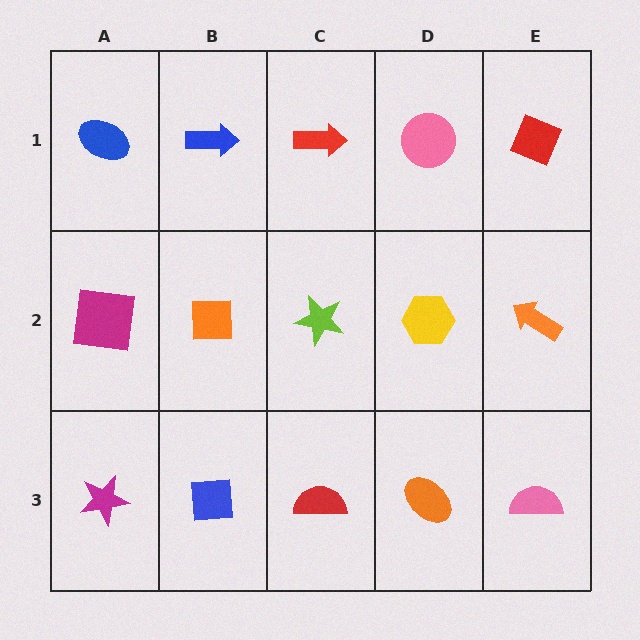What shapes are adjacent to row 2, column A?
A blue ellipse (row 1, column A), a magenta star (row 3, column A), an orange square (row 2, column B).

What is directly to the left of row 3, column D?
A red semicircle.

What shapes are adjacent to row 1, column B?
An orange square (row 2, column B), a blue ellipse (row 1, column A), a red arrow (row 1, column C).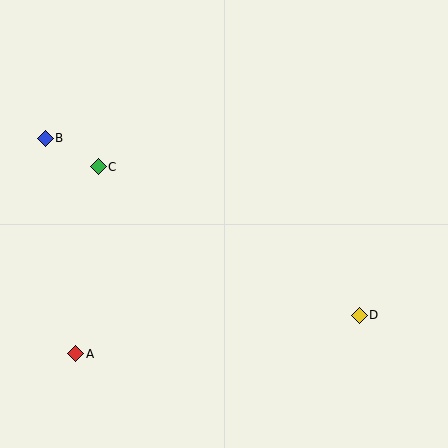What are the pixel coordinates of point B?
Point B is at (45, 138).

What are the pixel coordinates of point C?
Point C is at (98, 167).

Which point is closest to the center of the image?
Point C at (98, 167) is closest to the center.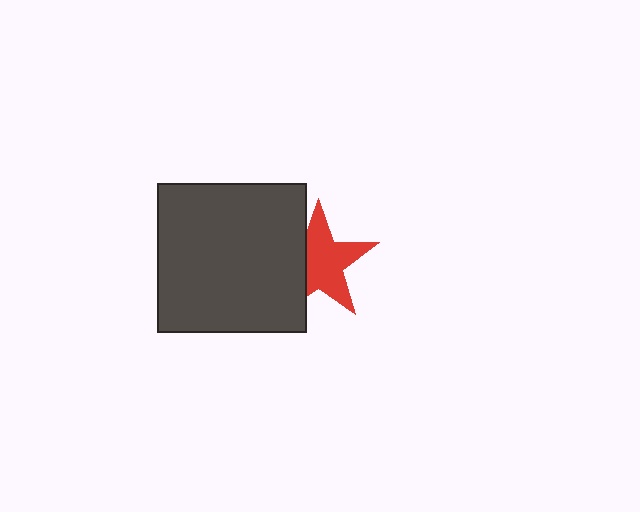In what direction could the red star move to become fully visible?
The red star could move right. That would shift it out from behind the dark gray square entirely.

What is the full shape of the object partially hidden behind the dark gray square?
The partially hidden object is a red star.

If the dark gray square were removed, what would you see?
You would see the complete red star.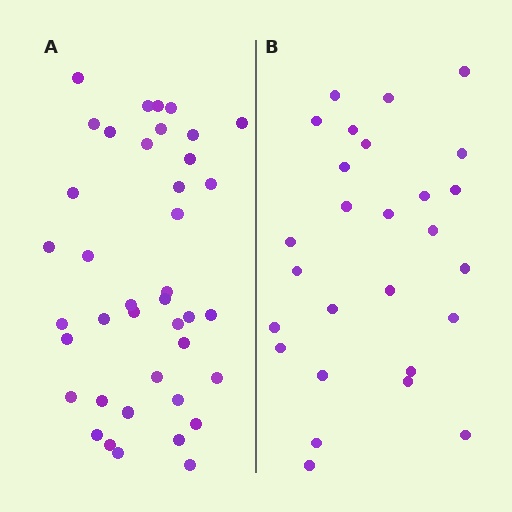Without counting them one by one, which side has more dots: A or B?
Region A (the left region) has more dots.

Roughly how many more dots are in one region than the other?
Region A has approximately 15 more dots than region B.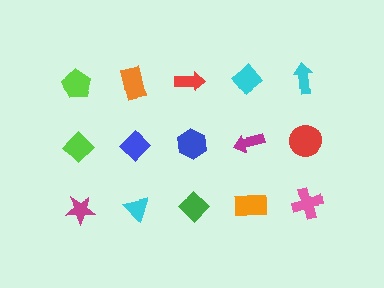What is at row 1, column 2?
An orange rectangle.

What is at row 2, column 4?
A magenta arrow.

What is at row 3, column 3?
A green diamond.